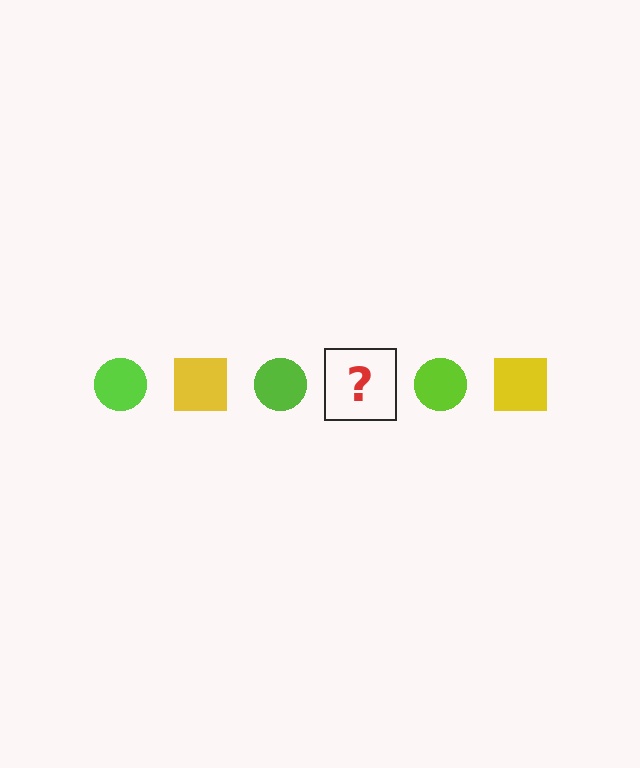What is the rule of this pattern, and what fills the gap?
The rule is that the pattern alternates between lime circle and yellow square. The gap should be filled with a yellow square.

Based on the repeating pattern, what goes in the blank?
The blank should be a yellow square.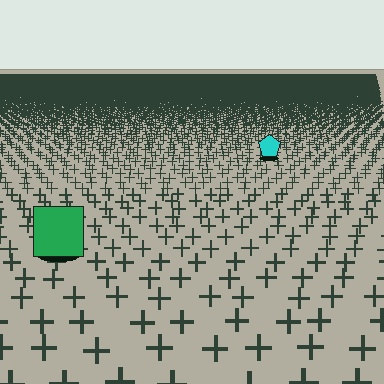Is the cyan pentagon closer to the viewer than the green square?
No. The green square is closer — you can tell from the texture gradient: the ground texture is coarser near it.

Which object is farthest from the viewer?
The cyan pentagon is farthest from the viewer. It appears smaller and the ground texture around it is denser.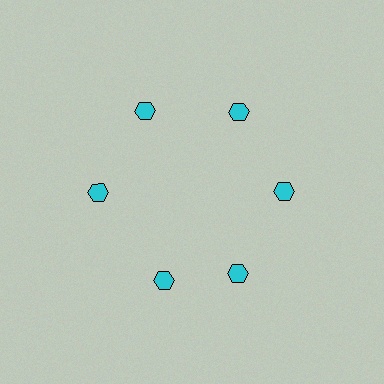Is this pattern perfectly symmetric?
No. The 6 cyan hexagons are arranged in a ring, but one element near the 7 o'clock position is rotated out of alignment along the ring, breaking the 6-fold rotational symmetry.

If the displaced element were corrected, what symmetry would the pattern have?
It would have 6-fold rotational symmetry — the pattern would map onto itself every 60 degrees.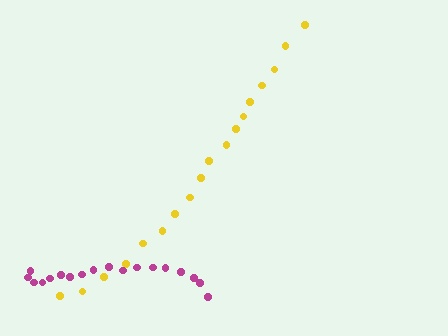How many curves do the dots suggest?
There are 2 distinct paths.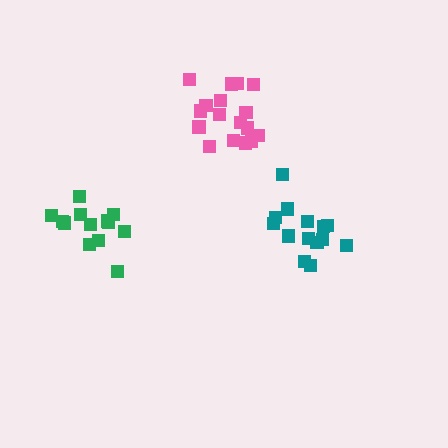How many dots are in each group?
Group 1: 14 dots, Group 2: 17 dots, Group 3: 13 dots (44 total).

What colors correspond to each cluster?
The clusters are colored: teal, pink, green.